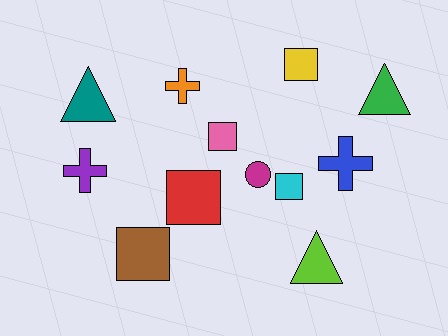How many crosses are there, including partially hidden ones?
There are 3 crosses.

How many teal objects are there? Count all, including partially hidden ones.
There is 1 teal object.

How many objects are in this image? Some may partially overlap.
There are 12 objects.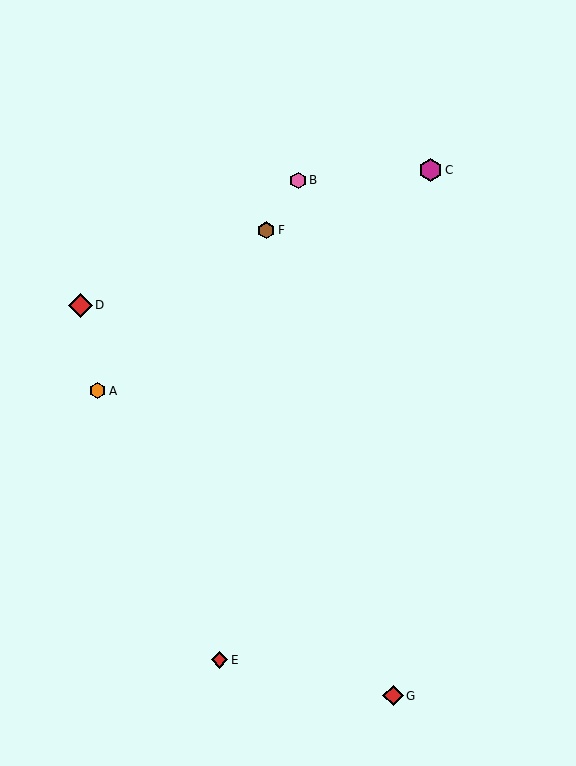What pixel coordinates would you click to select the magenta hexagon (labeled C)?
Click at (431, 170) to select the magenta hexagon C.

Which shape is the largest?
The red diamond (labeled D) is the largest.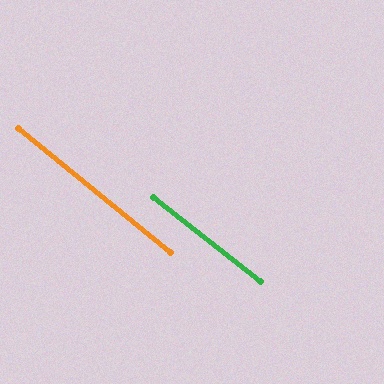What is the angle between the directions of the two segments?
Approximately 1 degree.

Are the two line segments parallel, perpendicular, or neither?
Parallel — their directions differ by only 1.1°.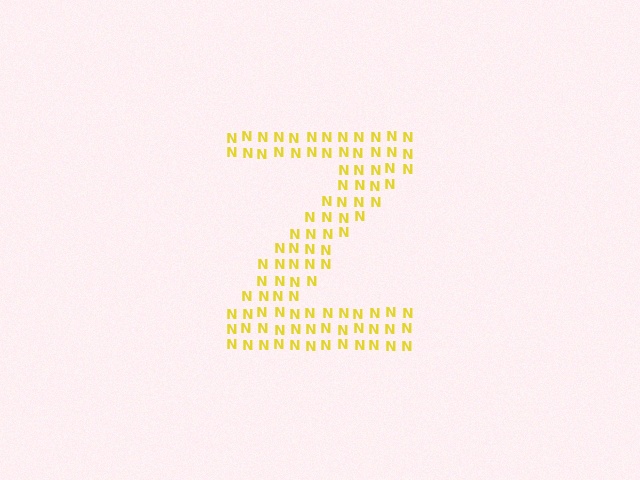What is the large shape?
The large shape is the letter Z.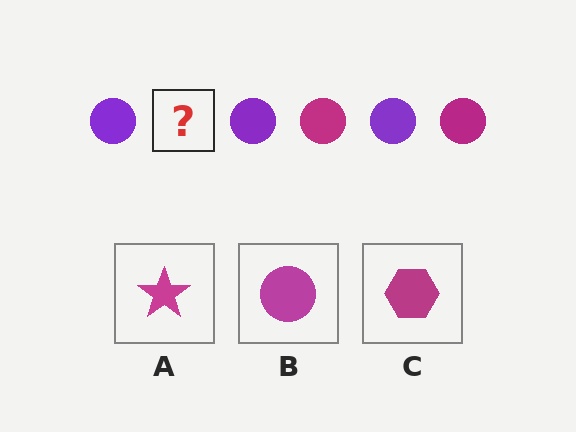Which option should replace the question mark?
Option B.